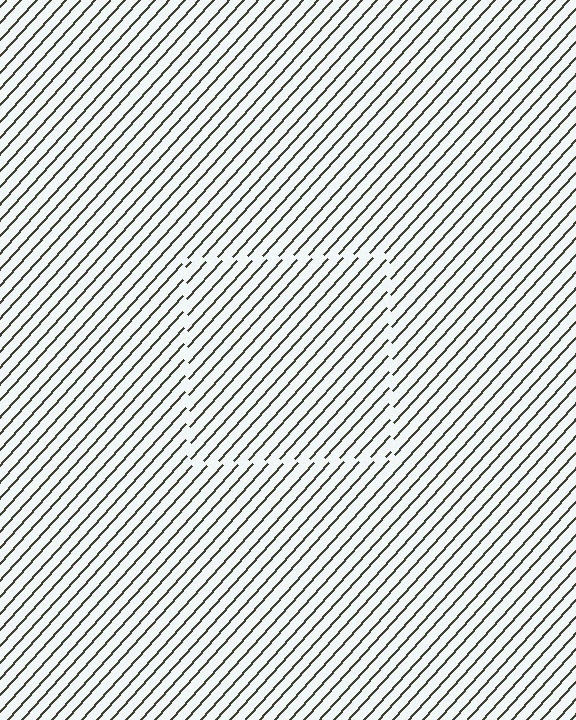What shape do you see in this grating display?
An illusory square. The interior of the shape contains the same grating, shifted by half a period — the contour is defined by the phase discontinuity where line-ends from the inner and outer gratings abut.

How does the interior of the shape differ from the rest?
The interior of the shape contains the same grating, shifted by half a period — the contour is defined by the phase discontinuity where line-ends from the inner and outer gratings abut.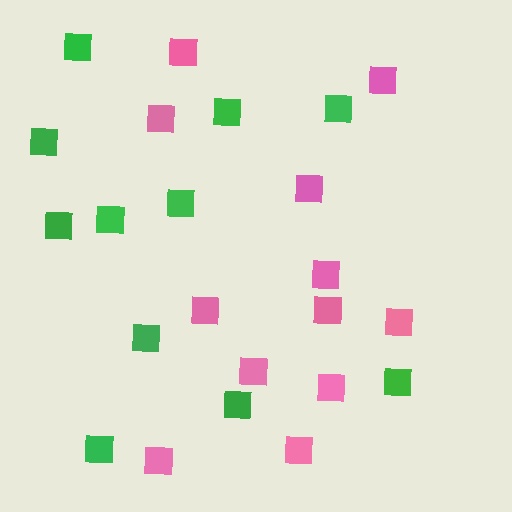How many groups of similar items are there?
There are 2 groups: one group of pink squares (12) and one group of green squares (11).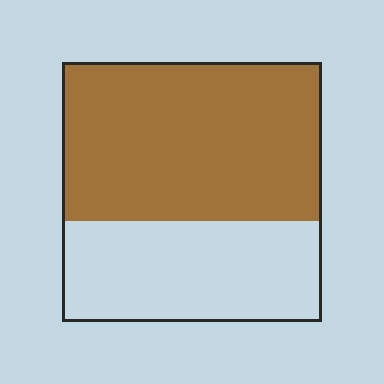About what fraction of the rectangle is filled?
About three fifths (3/5).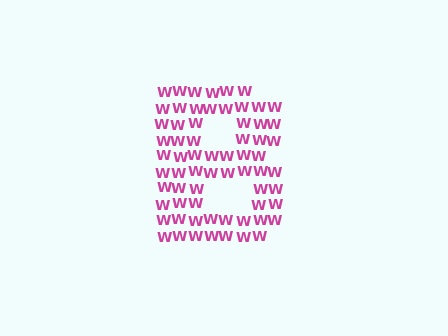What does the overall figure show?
The overall figure shows the letter B.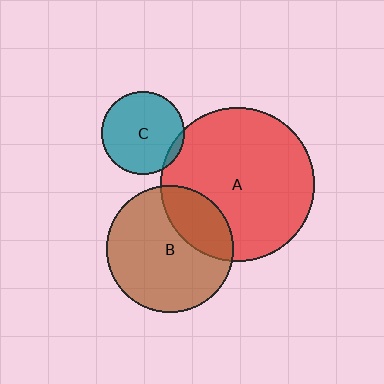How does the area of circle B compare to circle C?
Approximately 2.3 times.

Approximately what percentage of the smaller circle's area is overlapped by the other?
Approximately 5%.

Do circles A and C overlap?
Yes.